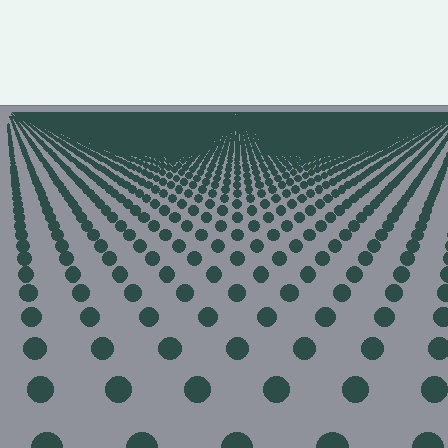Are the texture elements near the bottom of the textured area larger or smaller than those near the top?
Larger. Near the bottom, elements are closer to the viewer and appear at a bigger on-screen size.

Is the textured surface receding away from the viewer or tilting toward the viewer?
The surface is receding away from the viewer. Texture elements get smaller and denser toward the top.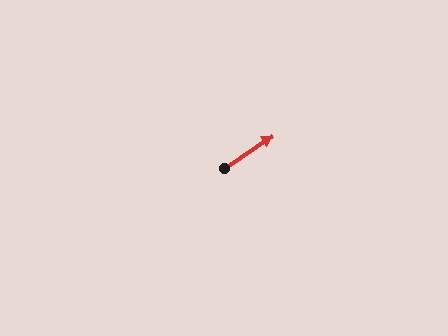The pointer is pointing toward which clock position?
Roughly 2 o'clock.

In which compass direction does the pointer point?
Northeast.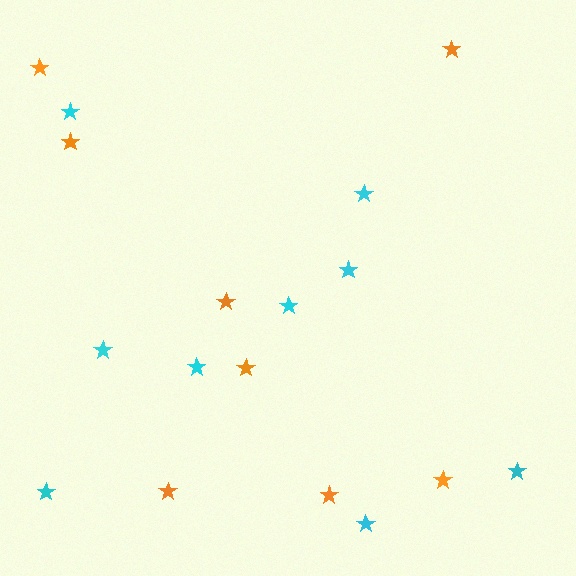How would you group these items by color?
There are 2 groups: one group of cyan stars (9) and one group of orange stars (8).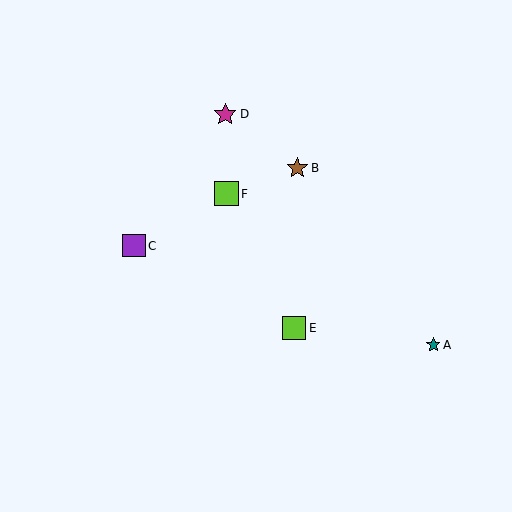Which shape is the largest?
The lime square (labeled F) is the largest.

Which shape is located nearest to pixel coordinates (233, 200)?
The lime square (labeled F) at (226, 194) is nearest to that location.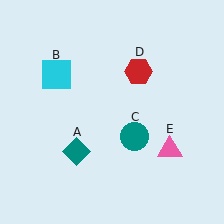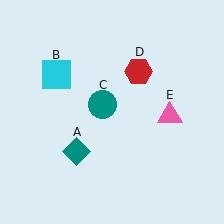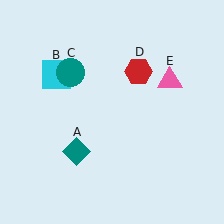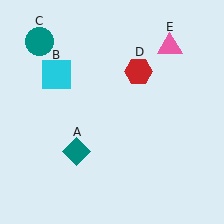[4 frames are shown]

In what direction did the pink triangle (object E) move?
The pink triangle (object E) moved up.